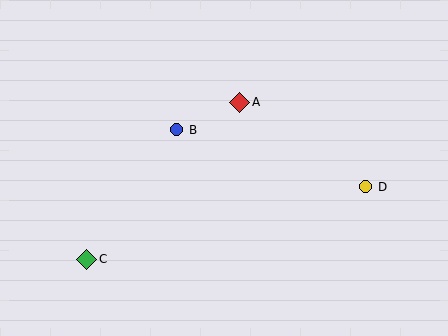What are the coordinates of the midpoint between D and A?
The midpoint between D and A is at (303, 144).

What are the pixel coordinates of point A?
Point A is at (240, 102).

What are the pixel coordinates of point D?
Point D is at (366, 187).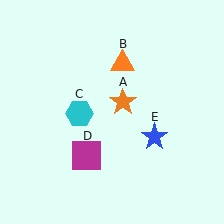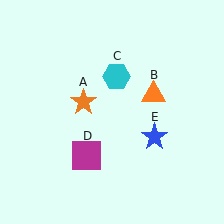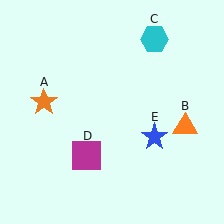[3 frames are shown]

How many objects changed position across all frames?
3 objects changed position: orange star (object A), orange triangle (object B), cyan hexagon (object C).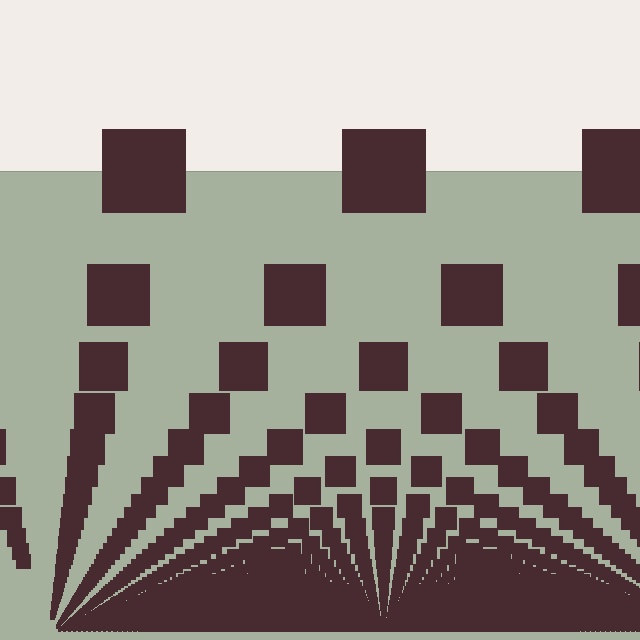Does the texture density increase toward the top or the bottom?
Density increases toward the bottom.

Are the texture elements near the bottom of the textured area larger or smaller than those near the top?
Smaller. The gradient is inverted — elements near the bottom are smaller and denser.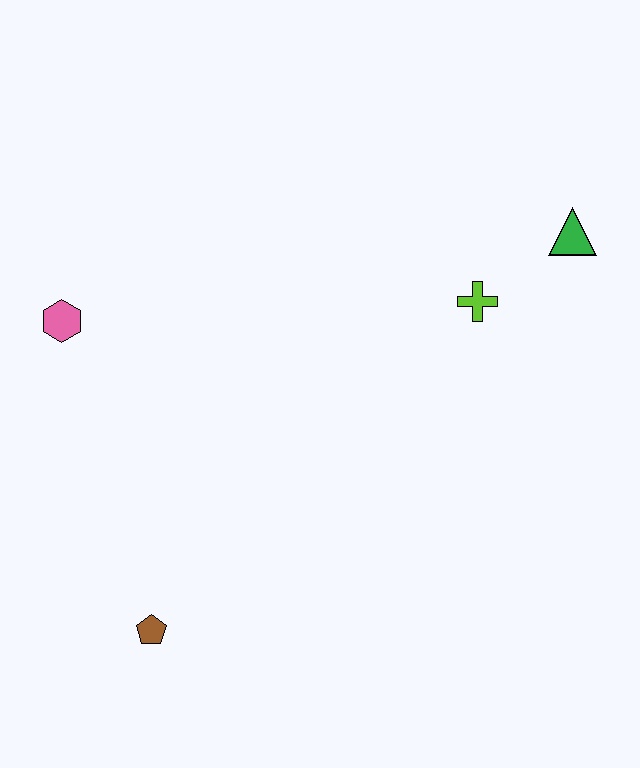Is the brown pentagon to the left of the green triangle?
Yes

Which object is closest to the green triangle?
The lime cross is closest to the green triangle.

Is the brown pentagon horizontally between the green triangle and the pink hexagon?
Yes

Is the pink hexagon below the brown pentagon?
No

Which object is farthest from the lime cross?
The brown pentagon is farthest from the lime cross.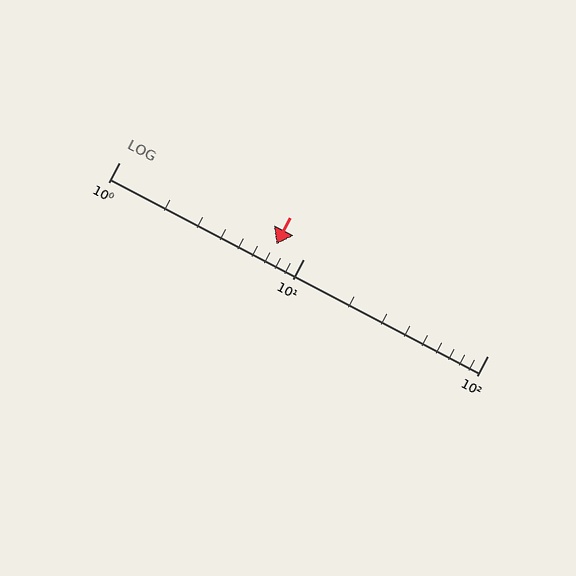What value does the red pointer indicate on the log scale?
The pointer indicates approximately 7.1.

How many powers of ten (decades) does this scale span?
The scale spans 2 decades, from 1 to 100.